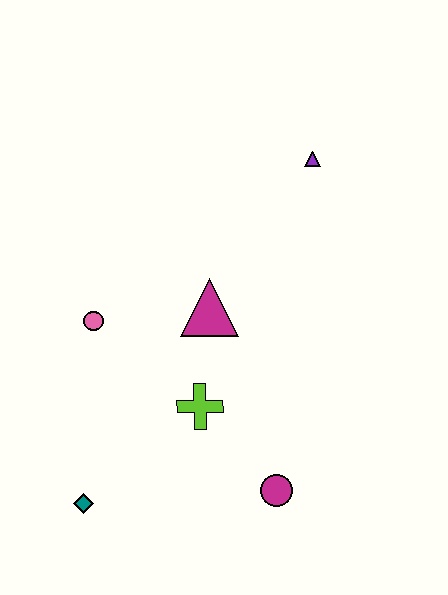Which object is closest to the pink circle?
The magenta triangle is closest to the pink circle.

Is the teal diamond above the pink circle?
No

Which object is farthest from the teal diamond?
The purple triangle is farthest from the teal diamond.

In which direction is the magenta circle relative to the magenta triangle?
The magenta circle is below the magenta triangle.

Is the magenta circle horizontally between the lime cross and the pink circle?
No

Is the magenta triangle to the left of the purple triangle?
Yes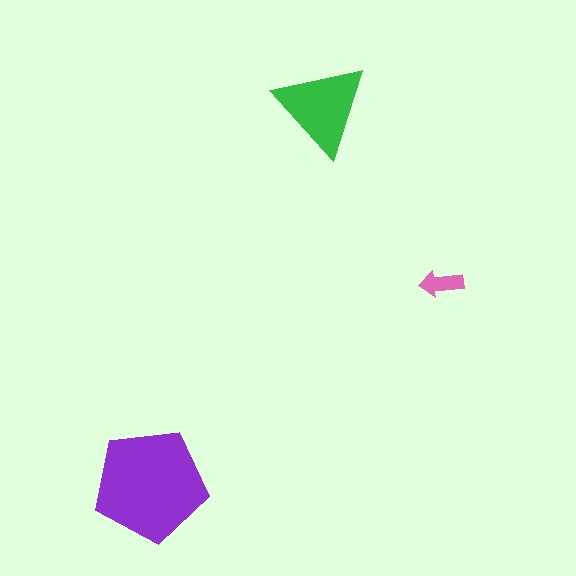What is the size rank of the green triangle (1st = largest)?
2nd.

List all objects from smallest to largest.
The pink arrow, the green triangle, the purple pentagon.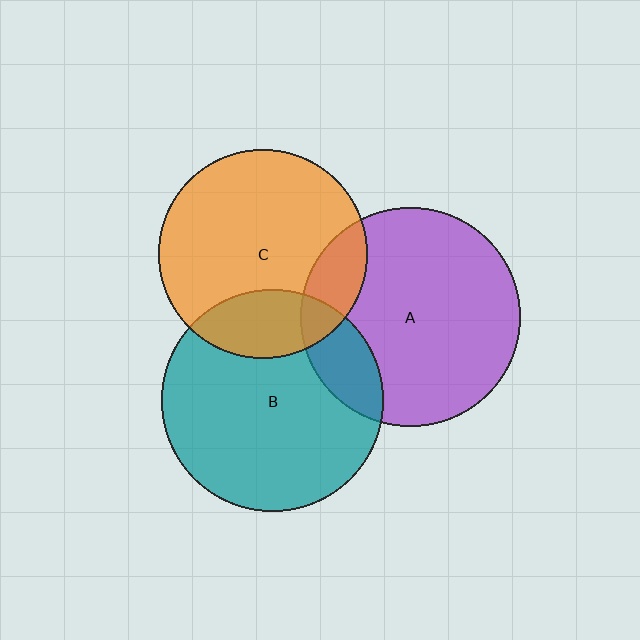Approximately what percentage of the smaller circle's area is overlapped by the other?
Approximately 15%.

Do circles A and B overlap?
Yes.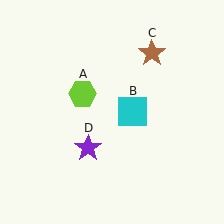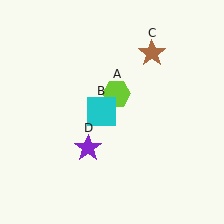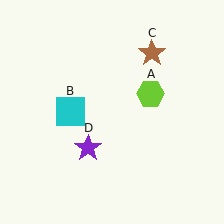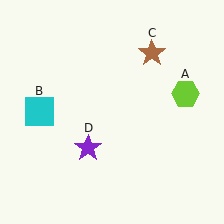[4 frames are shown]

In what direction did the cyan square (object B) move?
The cyan square (object B) moved left.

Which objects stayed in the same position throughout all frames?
Brown star (object C) and purple star (object D) remained stationary.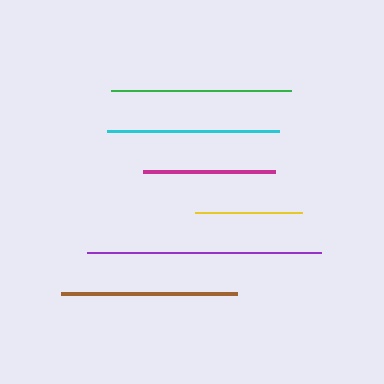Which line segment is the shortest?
The yellow line is the shortest at approximately 108 pixels.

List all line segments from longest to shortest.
From longest to shortest: purple, green, brown, cyan, magenta, yellow.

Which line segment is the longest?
The purple line is the longest at approximately 234 pixels.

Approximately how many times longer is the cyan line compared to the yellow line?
The cyan line is approximately 1.6 times the length of the yellow line.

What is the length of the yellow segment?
The yellow segment is approximately 108 pixels long.